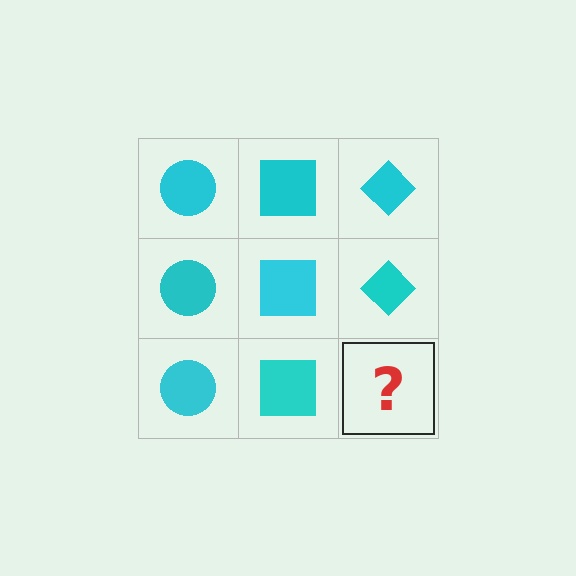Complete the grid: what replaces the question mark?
The question mark should be replaced with a cyan diamond.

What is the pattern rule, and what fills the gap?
The rule is that each column has a consistent shape. The gap should be filled with a cyan diamond.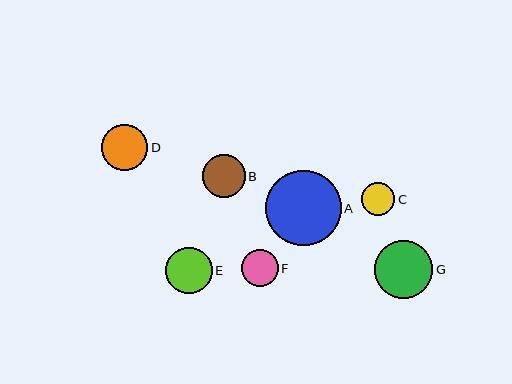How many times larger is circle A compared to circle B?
Circle A is approximately 1.8 times the size of circle B.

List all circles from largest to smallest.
From largest to smallest: A, G, E, D, B, F, C.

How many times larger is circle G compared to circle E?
Circle G is approximately 1.3 times the size of circle E.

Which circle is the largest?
Circle A is the largest with a size of approximately 75 pixels.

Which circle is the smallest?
Circle C is the smallest with a size of approximately 33 pixels.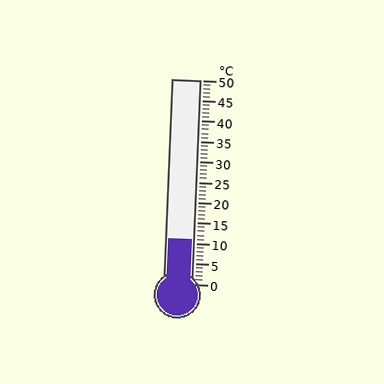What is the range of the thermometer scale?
The thermometer scale ranges from 0°C to 50°C.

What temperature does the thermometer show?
The thermometer shows approximately 11°C.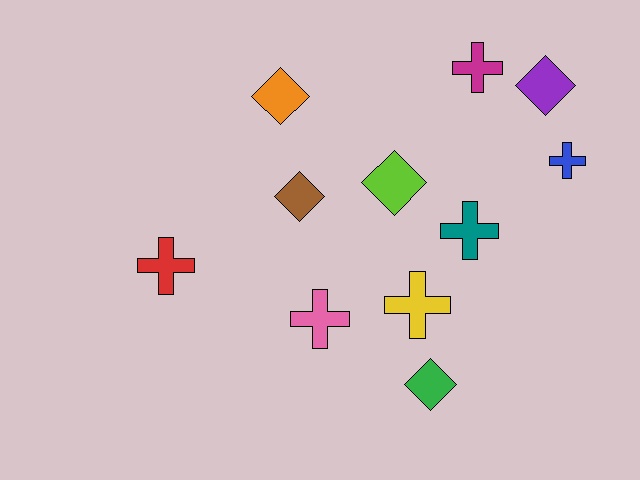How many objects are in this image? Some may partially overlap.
There are 11 objects.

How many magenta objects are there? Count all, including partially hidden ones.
There is 1 magenta object.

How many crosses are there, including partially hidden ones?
There are 6 crosses.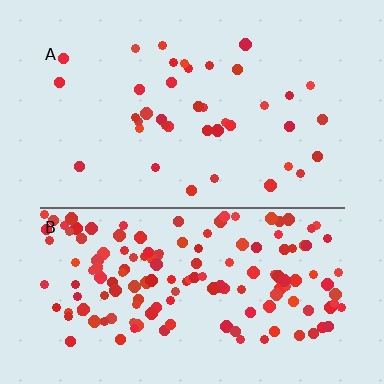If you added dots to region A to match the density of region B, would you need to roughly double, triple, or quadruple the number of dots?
Approximately quadruple.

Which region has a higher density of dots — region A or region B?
B (the bottom).